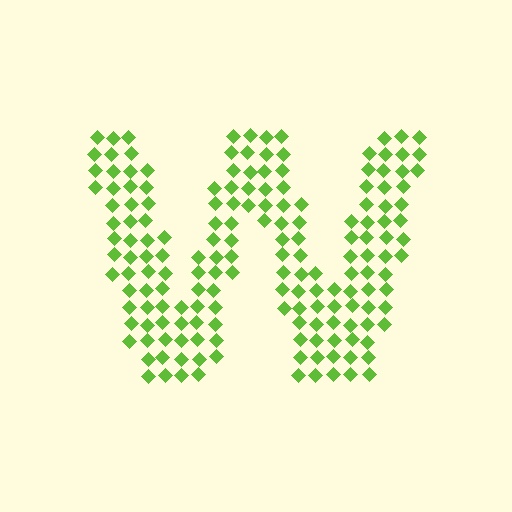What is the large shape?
The large shape is the letter W.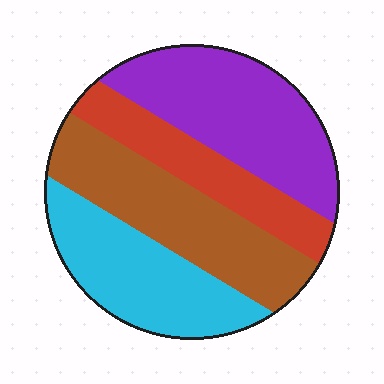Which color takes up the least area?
Red, at roughly 20%.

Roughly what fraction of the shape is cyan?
Cyan takes up about one quarter (1/4) of the shape.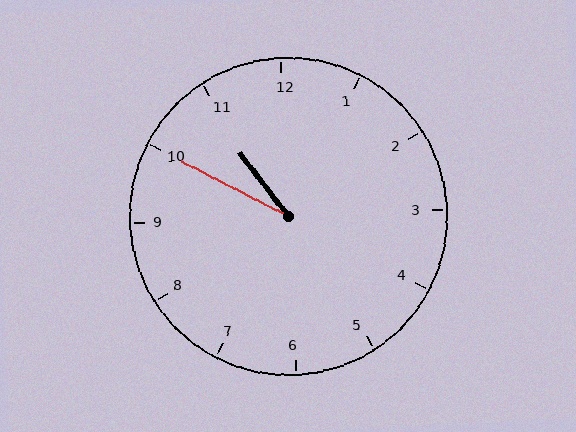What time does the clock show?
10:50.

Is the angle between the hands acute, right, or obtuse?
It is acute.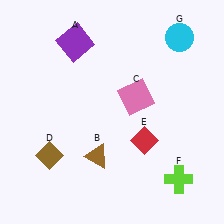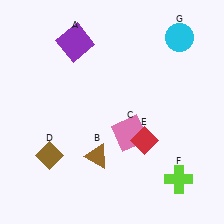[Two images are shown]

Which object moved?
The pink square (C) moved down.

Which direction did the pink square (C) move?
The pink square (C) moved down.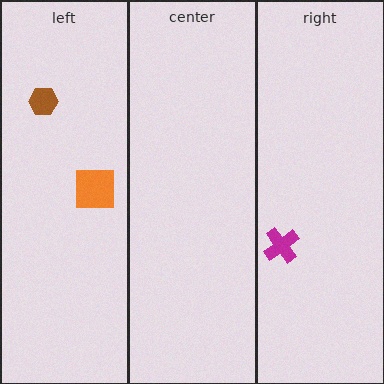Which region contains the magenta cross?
The right region.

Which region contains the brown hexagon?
The left region.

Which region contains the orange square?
The left region.